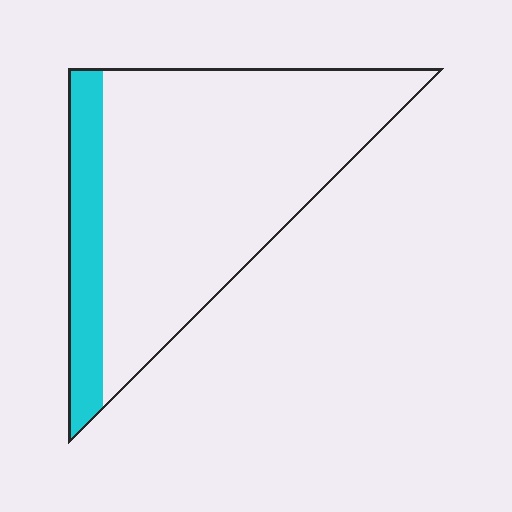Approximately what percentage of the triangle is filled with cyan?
Approximately 20%.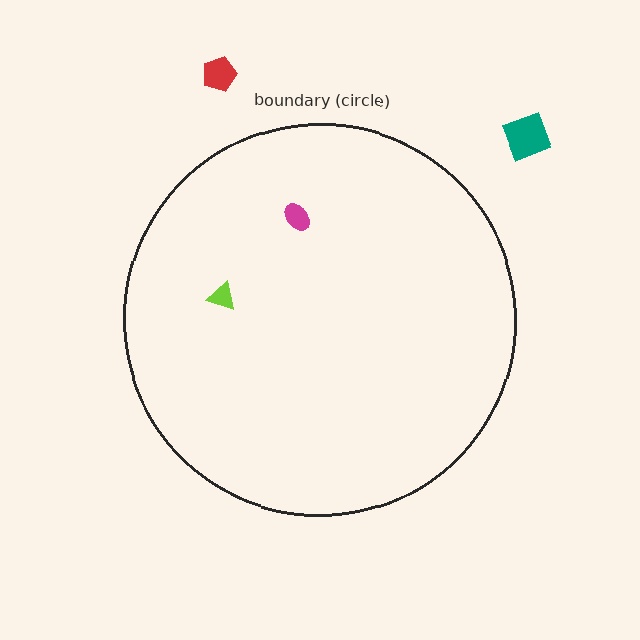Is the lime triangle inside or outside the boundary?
Inside.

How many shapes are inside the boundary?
2 inside, 2 outside.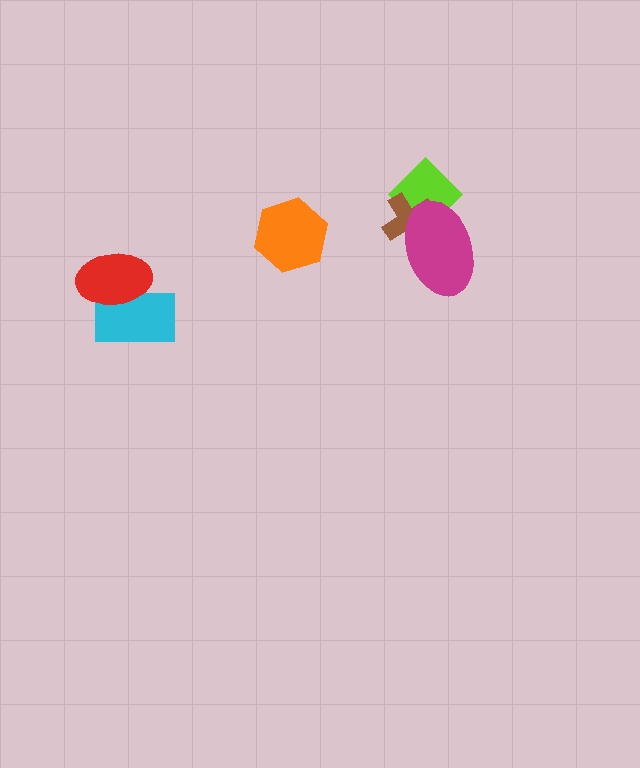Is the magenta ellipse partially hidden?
No, no other shape covers it.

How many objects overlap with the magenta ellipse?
2 objects overlap with the magenta ellipse.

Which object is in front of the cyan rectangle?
The red ellipse is in front of the cyan rectangle.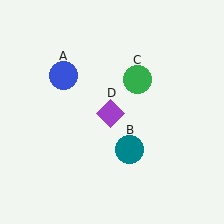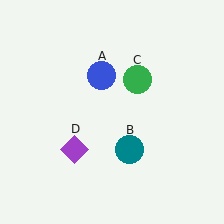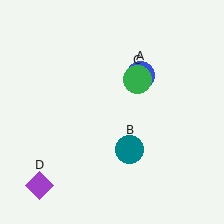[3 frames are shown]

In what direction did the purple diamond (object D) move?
The purple diamond (object D) moved down and to the left.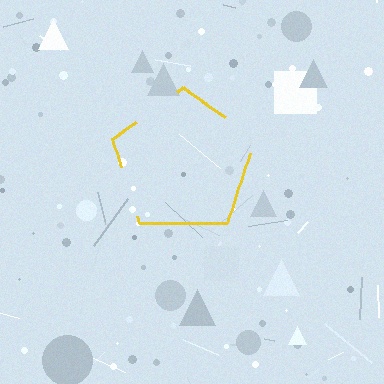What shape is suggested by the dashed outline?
The dashed outline suggests a pentagon.